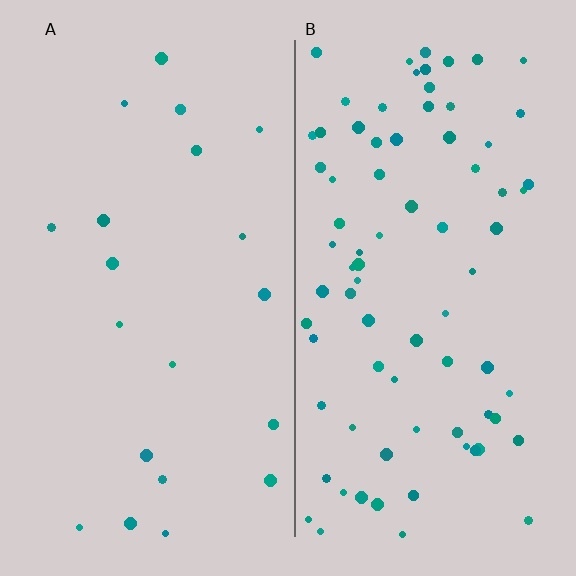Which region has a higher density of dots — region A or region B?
B (the right).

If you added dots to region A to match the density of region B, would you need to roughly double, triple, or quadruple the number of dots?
Approximately quadruple.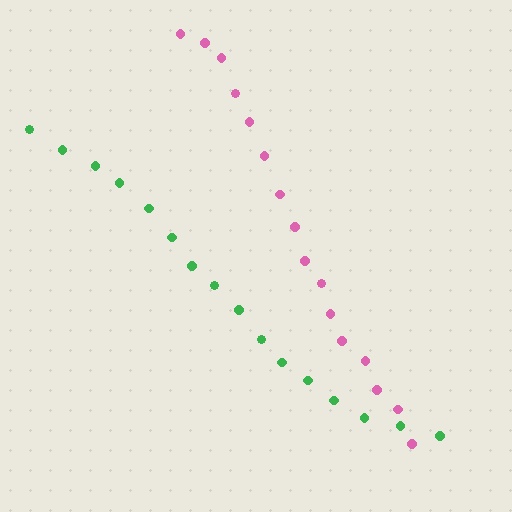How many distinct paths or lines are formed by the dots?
There are 2 distinct paths.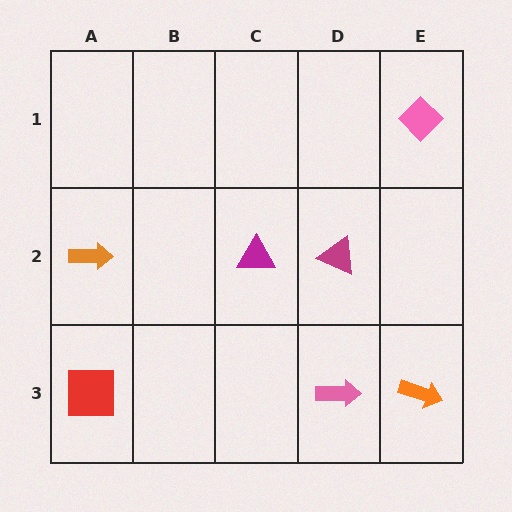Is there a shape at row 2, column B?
No, that cell is empty.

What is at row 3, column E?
An orange arrow.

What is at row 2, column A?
An orange arrow.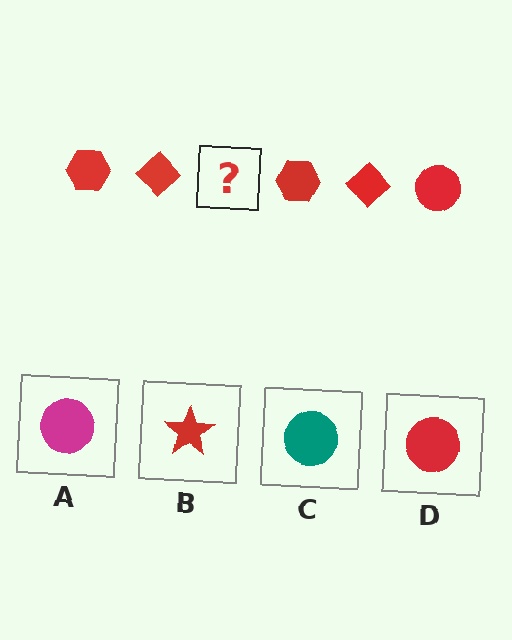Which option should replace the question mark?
Option D.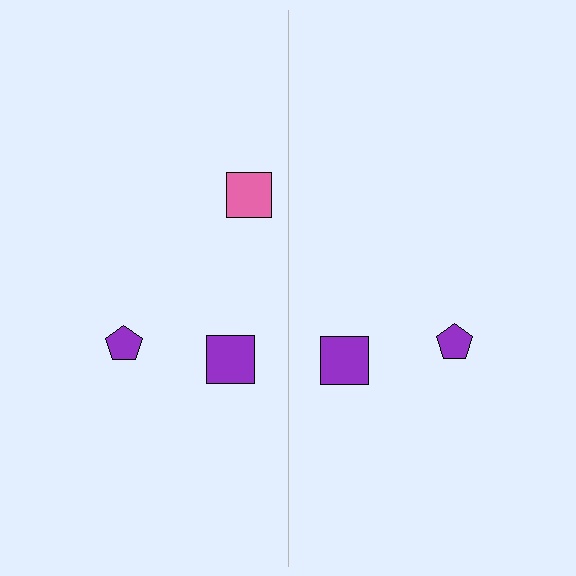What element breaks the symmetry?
A pink square is missing from the right side.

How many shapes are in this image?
There are 5 shapes in this image.